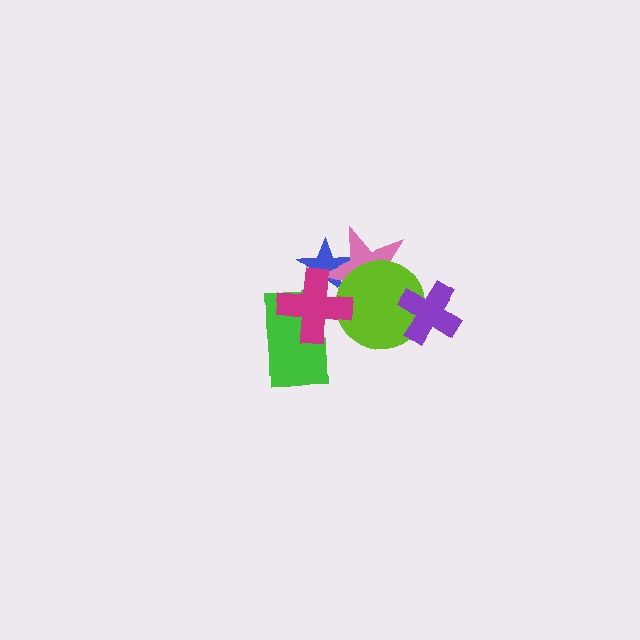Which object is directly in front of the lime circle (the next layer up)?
The magenta cross is directly in front of the lime circle.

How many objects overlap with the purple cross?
1 object overlaps with the purple cross.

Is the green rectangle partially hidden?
Yes, it is partially covered by another shape.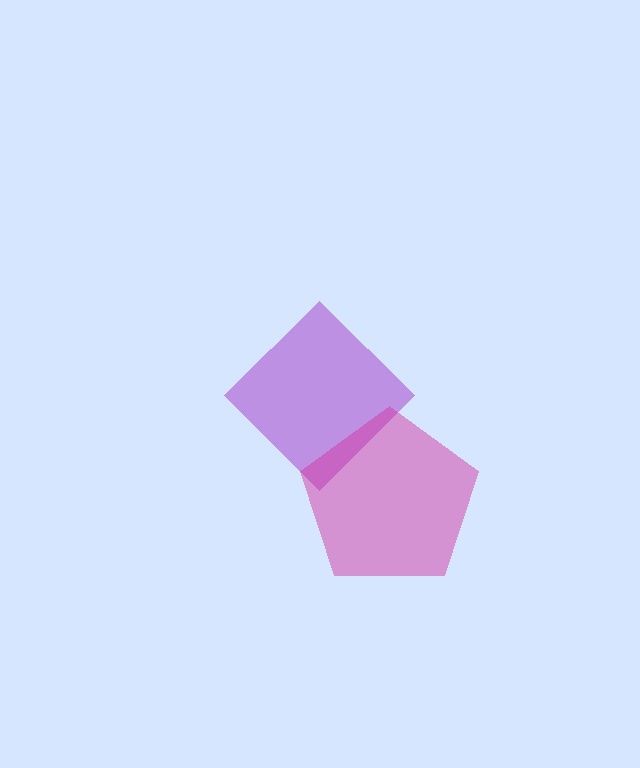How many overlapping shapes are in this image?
There are 2 overlapping shapes in the image.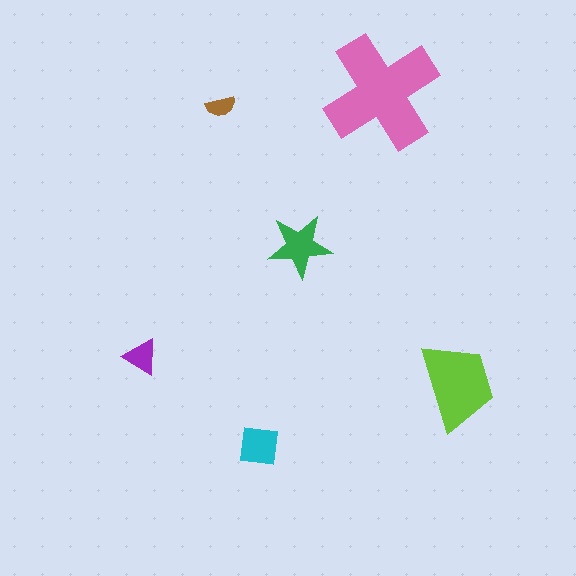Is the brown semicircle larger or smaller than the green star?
Smaller.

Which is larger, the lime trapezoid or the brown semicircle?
The lime trapezoid.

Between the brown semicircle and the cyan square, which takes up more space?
The cyan square.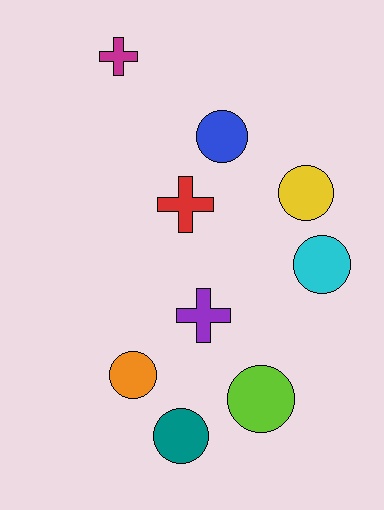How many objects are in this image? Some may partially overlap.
There are 9 objects.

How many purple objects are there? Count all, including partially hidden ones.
There is 1 purple object.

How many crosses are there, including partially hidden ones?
There are 3 crosses.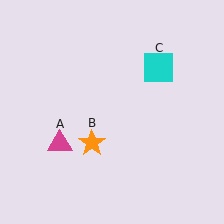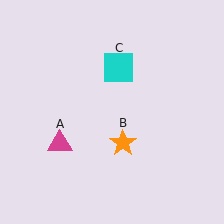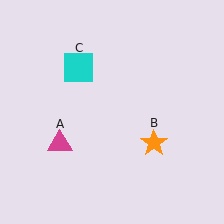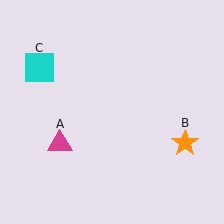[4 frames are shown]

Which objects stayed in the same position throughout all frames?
Magenta triangle (object A) remained stationary.